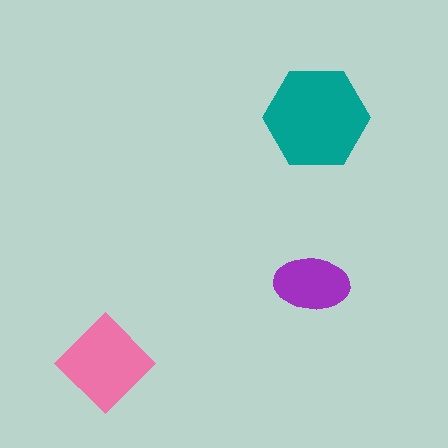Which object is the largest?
The teal hexagon.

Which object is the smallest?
The purple ellipse.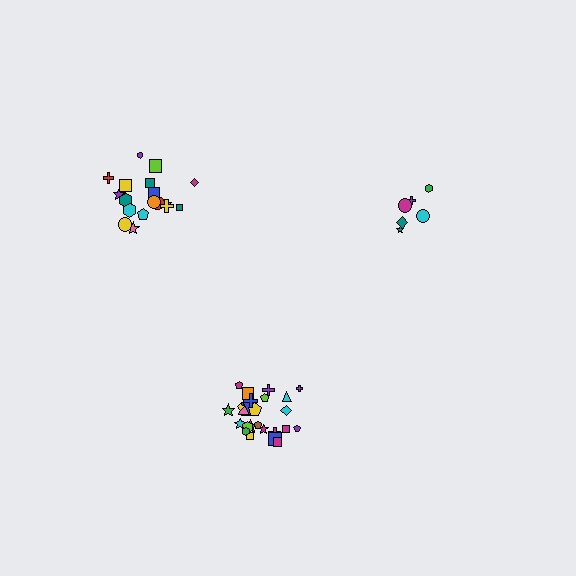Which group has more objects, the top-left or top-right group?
The top-left group.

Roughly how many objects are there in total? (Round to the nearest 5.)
Roughly 50 objects in total.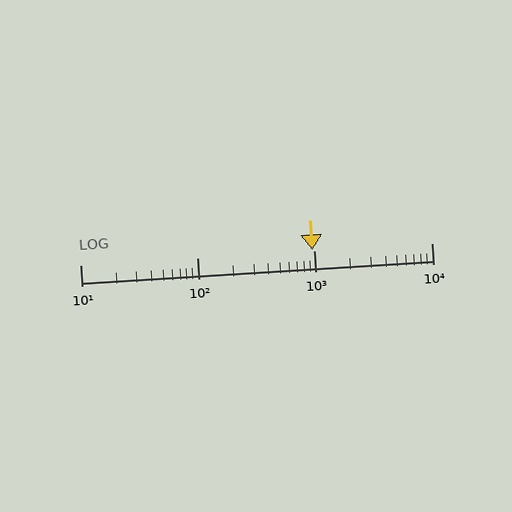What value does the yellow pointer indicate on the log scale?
The pointer indicates approximately 960.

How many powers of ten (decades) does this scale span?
The scale spans 3 decades, from 10 to 10000.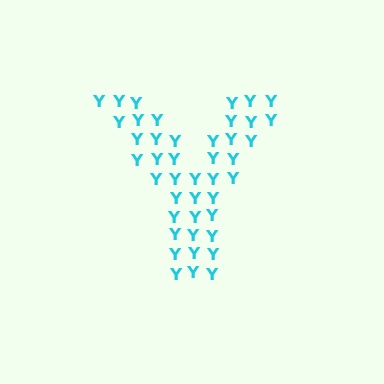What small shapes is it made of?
It is made of small letter Y's.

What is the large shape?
The large shape is the letter Y.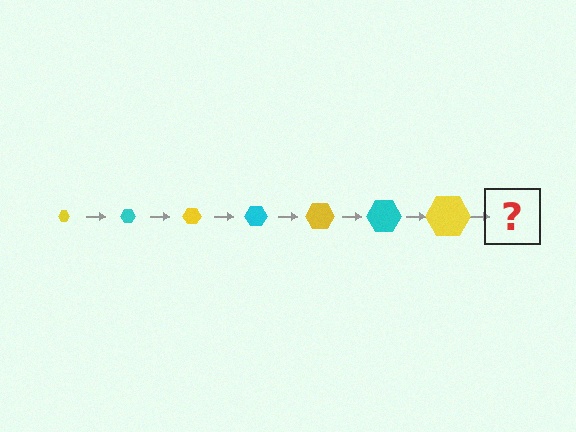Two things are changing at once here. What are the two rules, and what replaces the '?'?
The two rules are that the hexagon grows larger each step and the color cycles through yellow and cyan. The '?' should be a cyan hexagon, larger than the previous one.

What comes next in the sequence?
The next element should be a cyan hexagon, larger than the previous one.